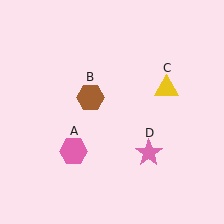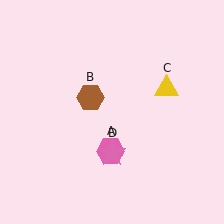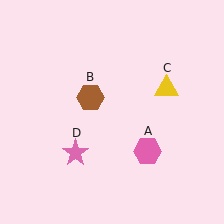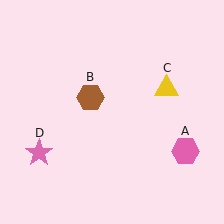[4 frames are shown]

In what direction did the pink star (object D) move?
The pink star (object D) moved left.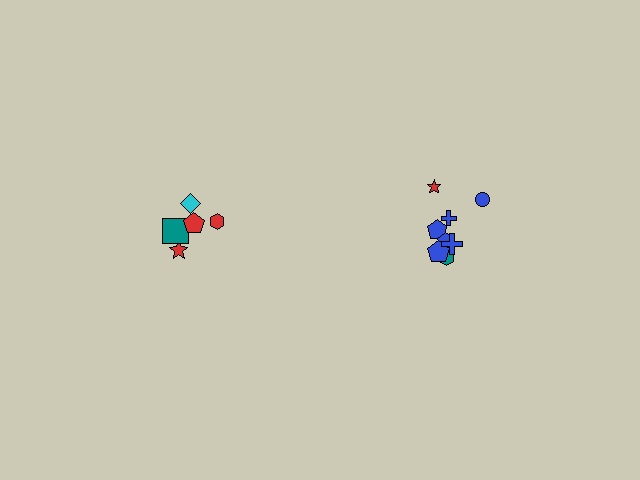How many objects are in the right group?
There are 8 objects.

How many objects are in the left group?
There are 5 objects.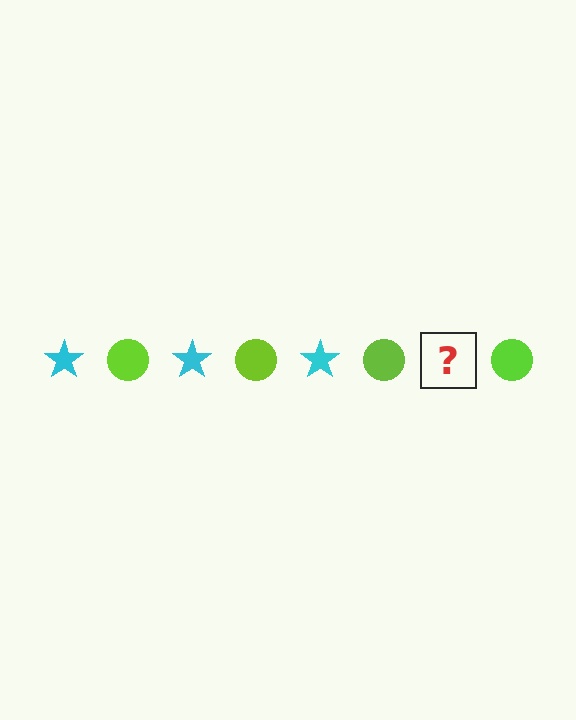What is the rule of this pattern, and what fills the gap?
The rule is that the pattern alternates between cyan star and lime circle. The gap should be filled with a cyan star.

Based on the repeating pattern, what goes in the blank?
The blank should be a cyan star.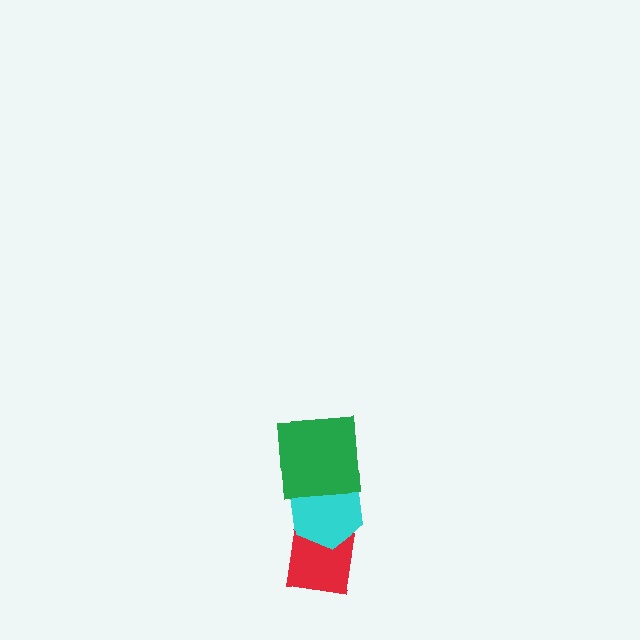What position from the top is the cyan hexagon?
The cyan hexagon is 2nd from the top.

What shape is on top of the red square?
The cyan hexagon is on top of the red square.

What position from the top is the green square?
The green square is 1st from the top.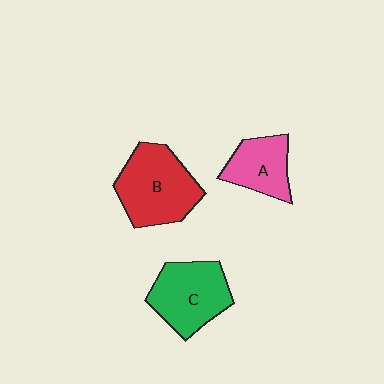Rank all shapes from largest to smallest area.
From largest to smallest: B (red), C (green), A (pink).